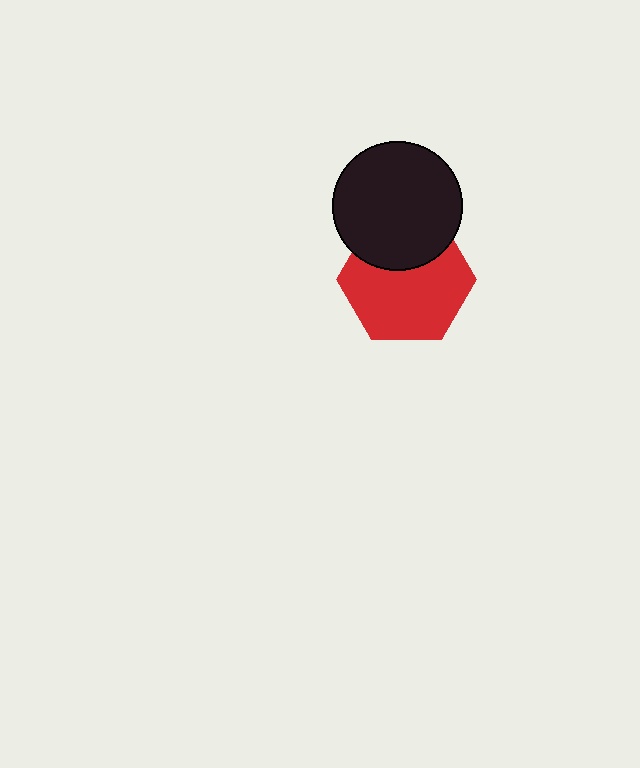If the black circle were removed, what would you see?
You would see the complete red hexagon.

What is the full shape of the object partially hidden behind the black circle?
The partially hidden object is a red hexagon.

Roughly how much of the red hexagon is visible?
Most of it is visible (roughly 68%).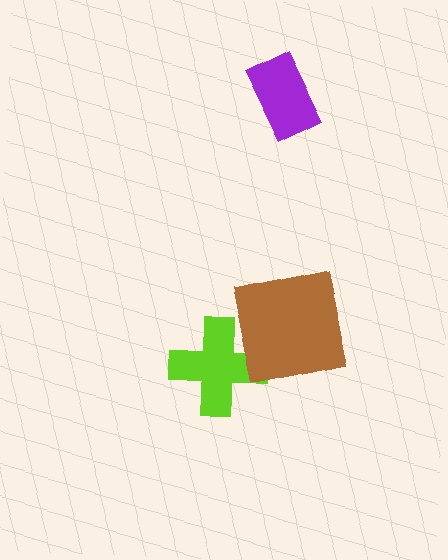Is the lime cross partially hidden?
Yes, it is partially covered by another shape.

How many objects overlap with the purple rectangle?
0 objects overlap with the purple rectangle.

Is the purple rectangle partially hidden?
No, no other shape covers it.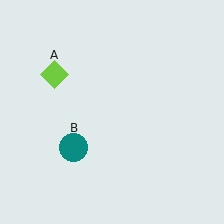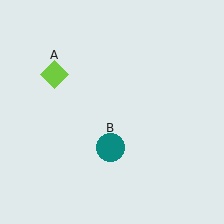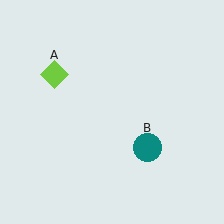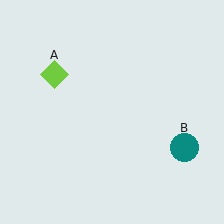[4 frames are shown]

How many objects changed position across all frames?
1 object changed position: teal circle (object B).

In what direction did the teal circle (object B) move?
The teal circle (object B) moved right.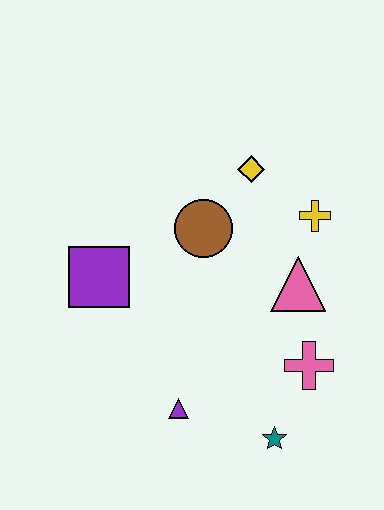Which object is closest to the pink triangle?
The yellow cross is closest to the pink triangle.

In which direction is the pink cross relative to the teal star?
The pink cross is above the teal star.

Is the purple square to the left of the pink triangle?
Yes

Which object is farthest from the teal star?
The yellow diamond is farthest from the teal star.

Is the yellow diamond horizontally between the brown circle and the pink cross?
Yes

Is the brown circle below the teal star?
No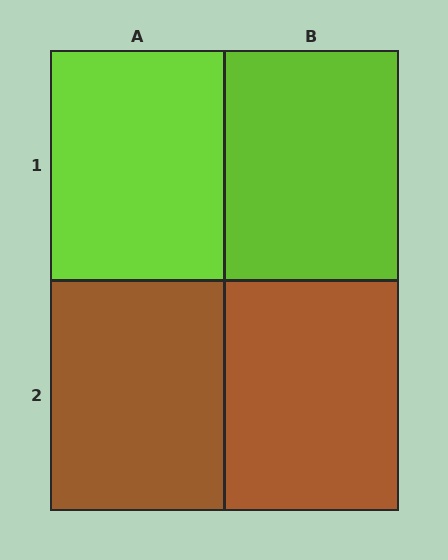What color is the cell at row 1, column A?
Lime.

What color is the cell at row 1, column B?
Lime.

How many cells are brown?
2 cells are brown.